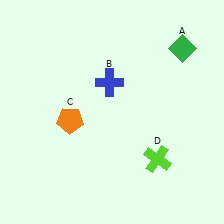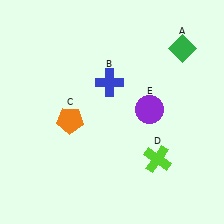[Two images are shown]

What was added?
A purple circle (E) was added in Image 2.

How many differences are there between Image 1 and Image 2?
There is 1 difference between the two images.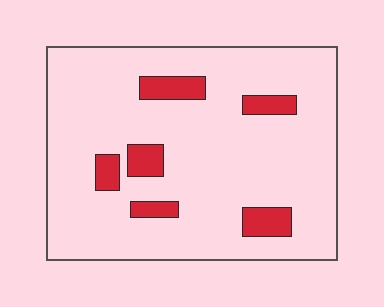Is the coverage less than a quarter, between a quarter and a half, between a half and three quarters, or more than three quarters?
Less than a quarter.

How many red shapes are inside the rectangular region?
6.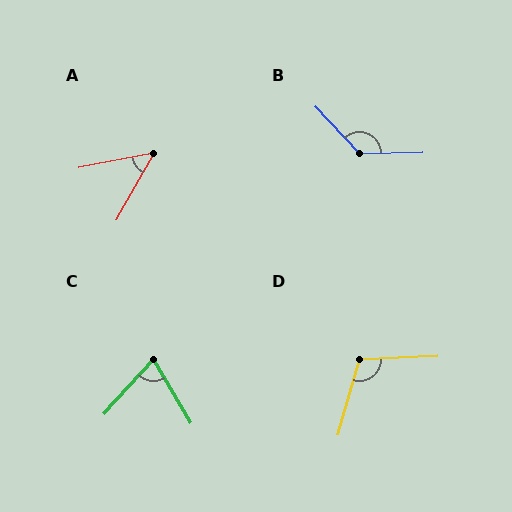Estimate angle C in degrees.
Approximately 72 degrees.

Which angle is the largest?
B, at approximately 132 degrees.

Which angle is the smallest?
A, at approximately 50 degrees.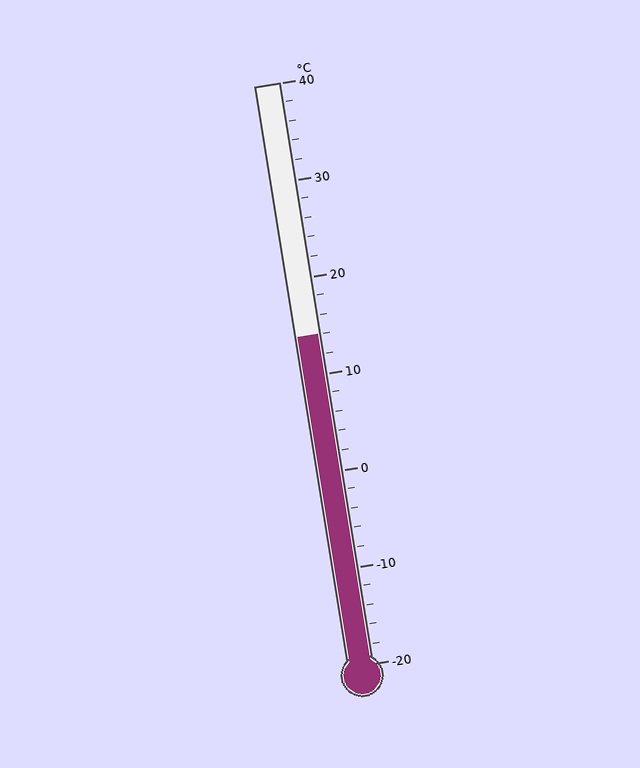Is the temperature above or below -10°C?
The temperature is above -10°C.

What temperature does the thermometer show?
The thermometer shows approximately 14°C.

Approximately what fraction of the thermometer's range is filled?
The thermometer is filled to approximately 55% of its range.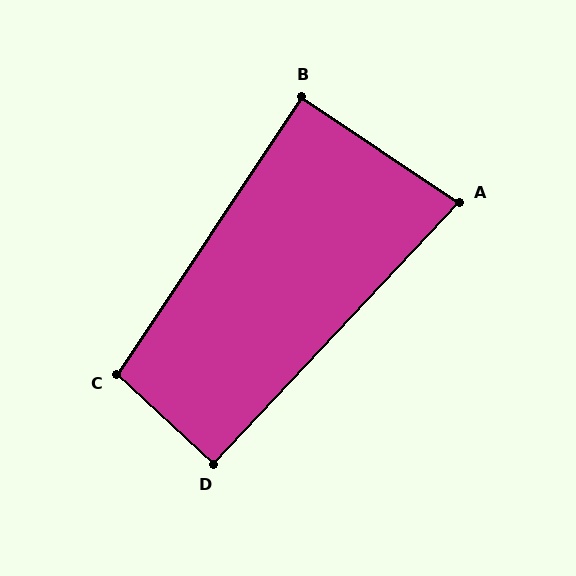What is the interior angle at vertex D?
Approximately 90 degrees (approximately right).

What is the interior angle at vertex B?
Approximately 90 degrees (approximately right).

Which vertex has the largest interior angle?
C, at approximately 99 degrees.